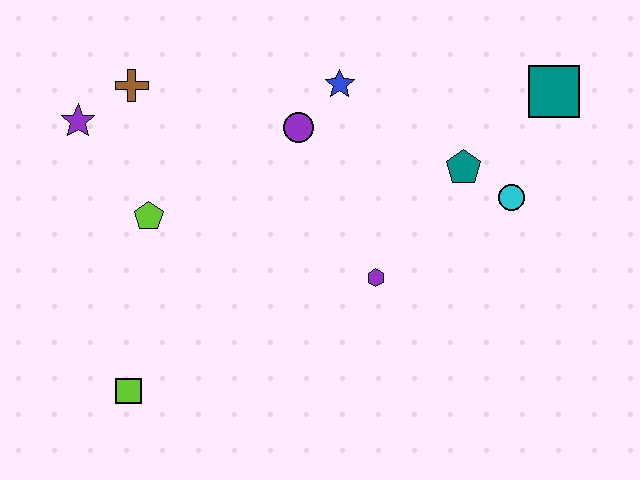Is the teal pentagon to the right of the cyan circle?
No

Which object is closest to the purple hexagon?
The teal pentagon is closest to the purple hexagon.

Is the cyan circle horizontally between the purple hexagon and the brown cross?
No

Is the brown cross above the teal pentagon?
Yes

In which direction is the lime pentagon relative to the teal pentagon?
The lime pentagon is to the left of the teal pentagon.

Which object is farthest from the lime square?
The teal square is farthest from the lime square.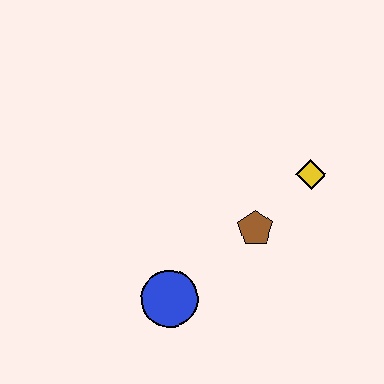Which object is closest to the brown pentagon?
The yellow diamond is closest to the brown pentagon.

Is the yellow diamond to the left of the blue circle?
No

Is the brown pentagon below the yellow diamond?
Yes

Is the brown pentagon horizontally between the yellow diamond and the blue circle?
Yes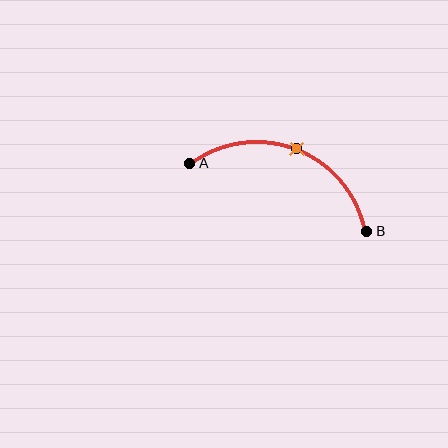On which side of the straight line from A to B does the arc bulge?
The arc bulges above the straight line connecting A and B.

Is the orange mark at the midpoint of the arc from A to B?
Yes. The orange mark lies on the arc at equal arc-length from both A and B — it is the arc midpoint.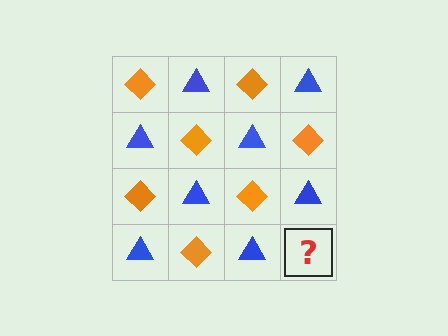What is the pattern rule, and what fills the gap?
The rule is that it alternates orange diamond and blue triangle in a checkerboard pattern. The gap should be filled with an orange diamond.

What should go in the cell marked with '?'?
The missing cell should contain an orange diamond.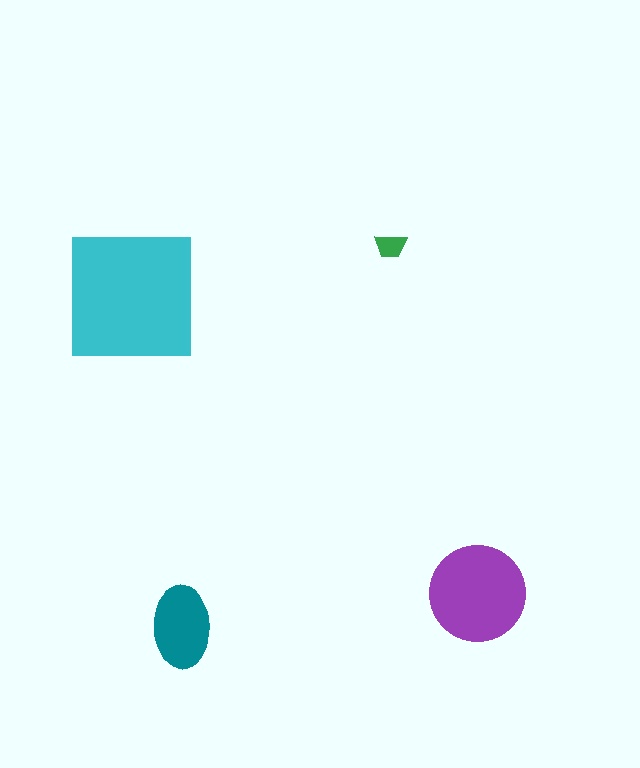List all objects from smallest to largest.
The green trapezoid, the teal ellipse, the purple circle, the cyan square.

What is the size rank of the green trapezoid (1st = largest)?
4th.